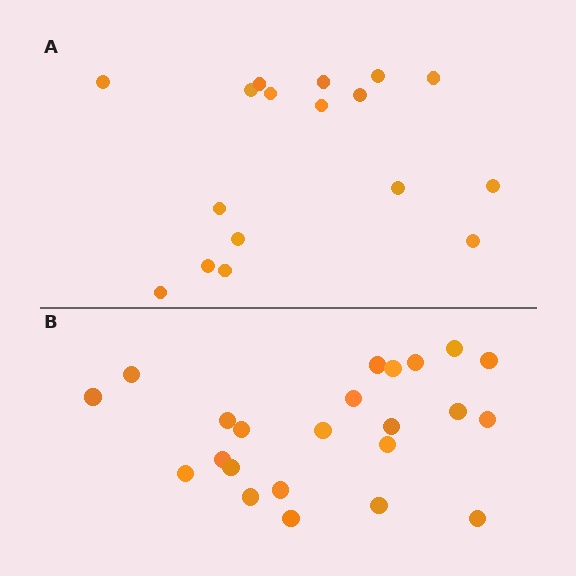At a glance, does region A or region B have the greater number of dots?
Region B (the bottom region) has more dots.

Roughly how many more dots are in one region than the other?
Region B has about 6 more dots than region A.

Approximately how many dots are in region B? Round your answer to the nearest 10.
About 20 dots. (The exact count is 23, which rounds to 20.)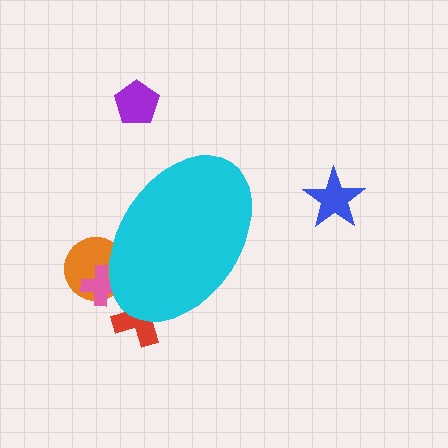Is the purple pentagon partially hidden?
No, the purple pentagon is fully visible.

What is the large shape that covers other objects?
A cyan ellipse.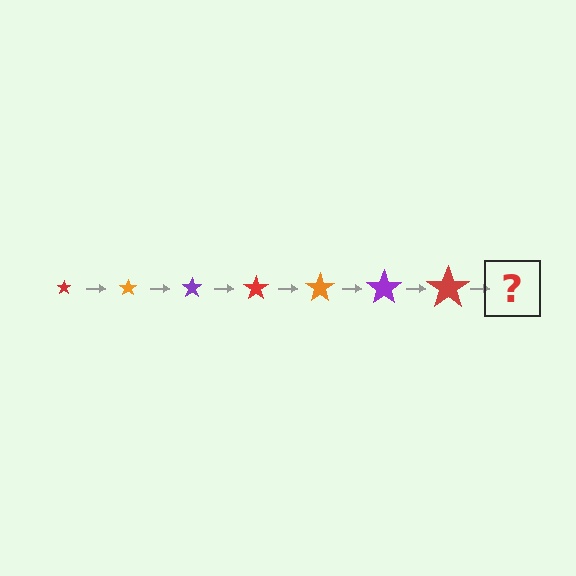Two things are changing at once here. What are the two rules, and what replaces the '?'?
The two rules are that the star grows larger each step and the color cycles through red, orange, and purple. The '?' should be an orange star, larger than the previous one.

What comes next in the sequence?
The next element should be an orange star, larger than the previous one.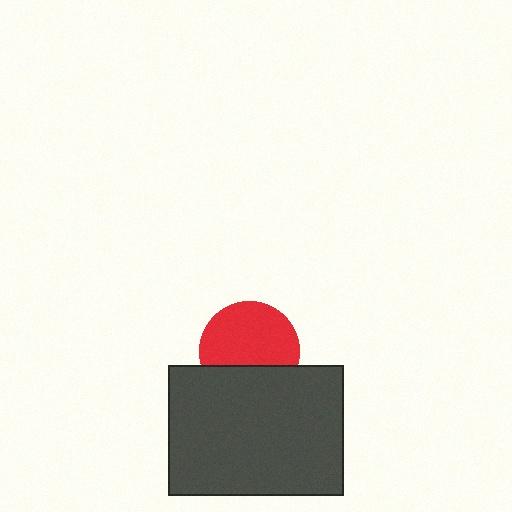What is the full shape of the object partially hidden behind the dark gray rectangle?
The partially hidden object is a red circle.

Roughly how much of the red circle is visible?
Most of it is visible (roughly 67%).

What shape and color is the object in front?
The object in front is a dark gray rectangle.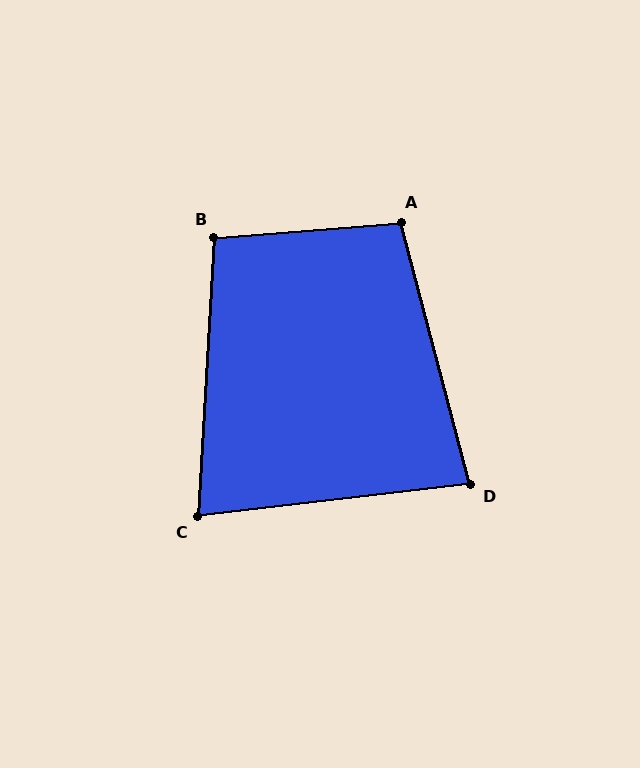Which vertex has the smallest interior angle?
C, at approximately 80 degrees.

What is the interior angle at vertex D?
Approximately 82 degrees (acute).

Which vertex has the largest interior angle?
A, at approximately 100 degrees.